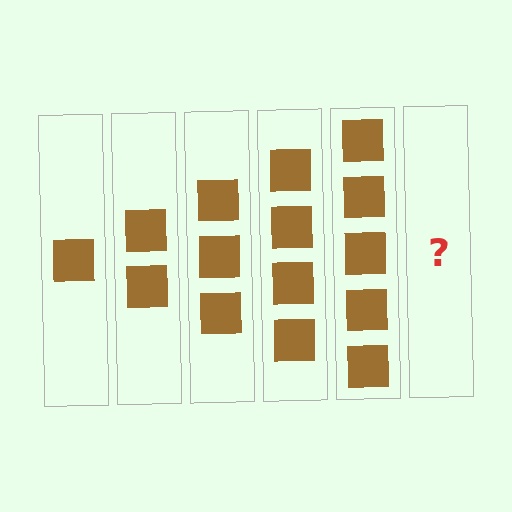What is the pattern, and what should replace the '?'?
The pattern is that each step adds one more square. The '?' should be 6 squares.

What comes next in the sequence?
The next element should be 6 squares.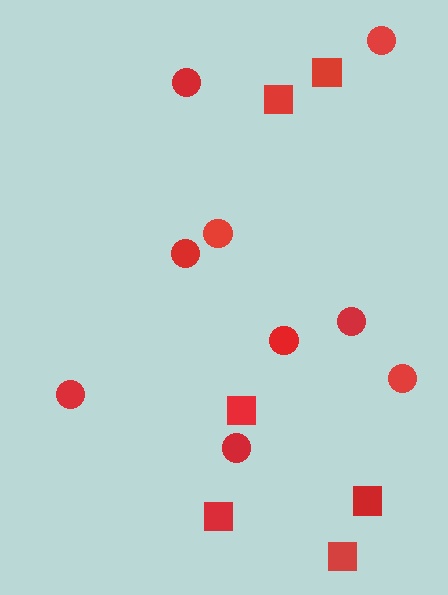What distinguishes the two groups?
There are 2 groups: one group of circles (9) and one group of squares (6).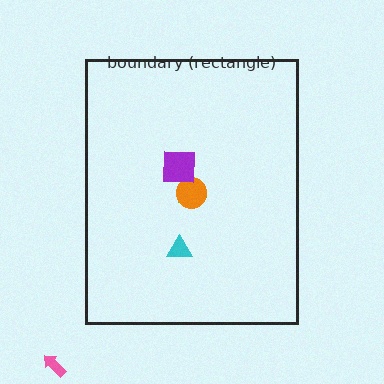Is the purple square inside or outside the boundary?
Inside.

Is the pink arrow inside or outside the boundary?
Outside.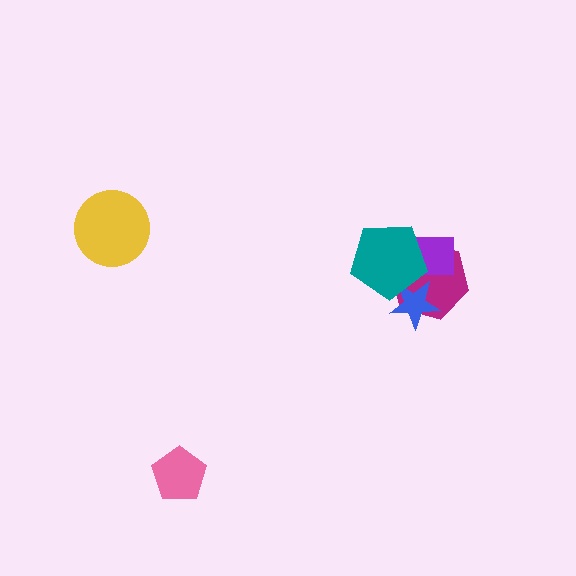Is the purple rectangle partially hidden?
Yes, it is partially covered by another shape.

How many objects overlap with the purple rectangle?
3 objects overlap with the purple rectangle.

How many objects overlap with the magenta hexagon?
3 objects overlap with the magenta hexagon.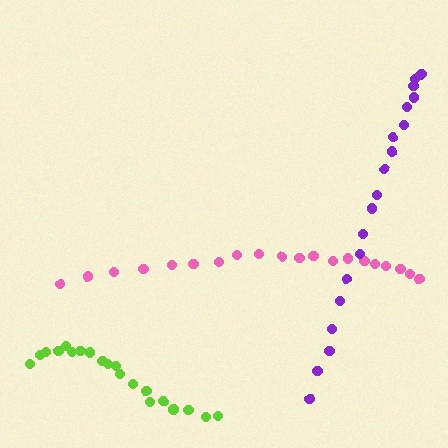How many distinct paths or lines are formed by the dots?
There are 3 distinct paths.